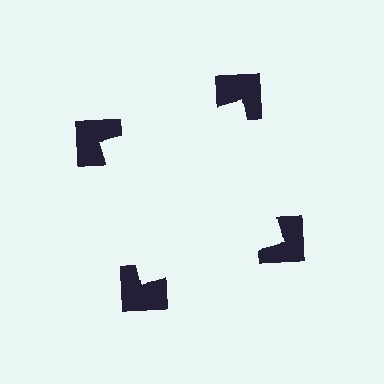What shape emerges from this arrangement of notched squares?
An illusory square — its edges are inferred from the aligned wedge cuts in the notched squares, not physically drawn.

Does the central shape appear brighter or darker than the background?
It typically appears slightly brighter than the background, even though no actual brightness change is drawn.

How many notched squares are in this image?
There are 4 — one at each vertex of the illusory square.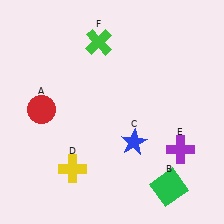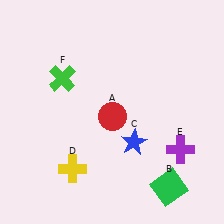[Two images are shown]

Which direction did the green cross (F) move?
The green cross (F) moved left.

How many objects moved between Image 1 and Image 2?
2 objects moved between the two images.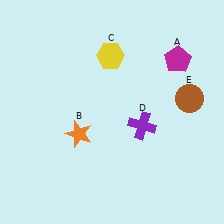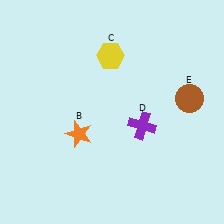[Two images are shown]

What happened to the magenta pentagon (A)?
The magenta pentagon (A) was removed in Image 2. It was in the top-right area of Image 1.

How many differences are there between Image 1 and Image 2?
There is 1 difference between the two images.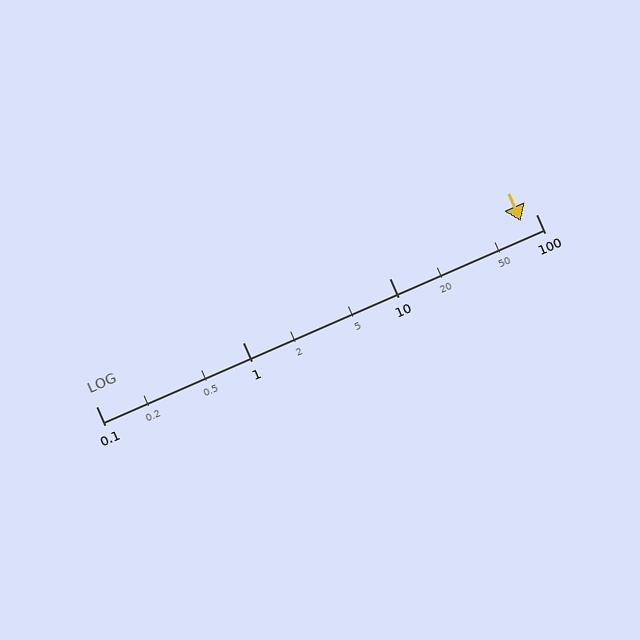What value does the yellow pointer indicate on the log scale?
The pointer indicates approximately 79.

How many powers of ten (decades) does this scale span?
The scale spans 3 decades, from 0.1 to 100.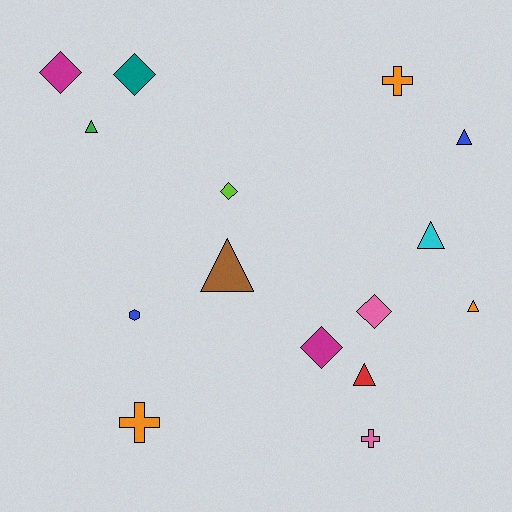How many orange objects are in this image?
There are 3 orange objects.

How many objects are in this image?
There are 15 objects.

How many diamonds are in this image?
There are 5 diamonds.